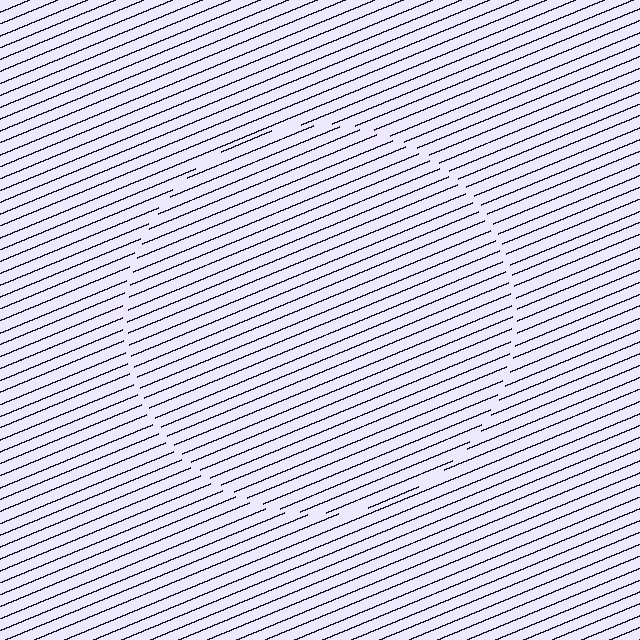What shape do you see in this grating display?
An illusory circle. The interior of the shape contains the same grating, shifted by half a period — the contour is defined by the phase discontinuity where line-ends from the inner and outer gratings abut.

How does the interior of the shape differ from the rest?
The interior of the shape contains the same grating, shifted by half a period — the contour is defined by the phase discontinuity where line-ends from the inner and outer gratings abut.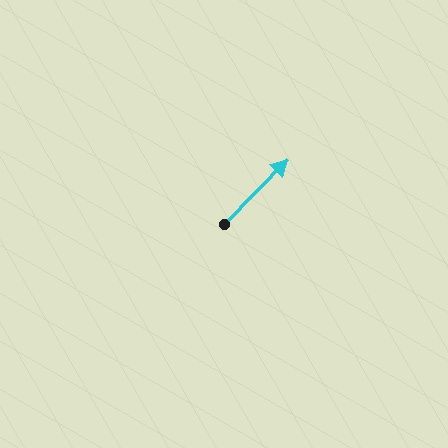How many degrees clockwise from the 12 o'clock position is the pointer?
Approximately 44 degrees.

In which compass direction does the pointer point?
Northeast.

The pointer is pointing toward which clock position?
Roughly 1 o'clock.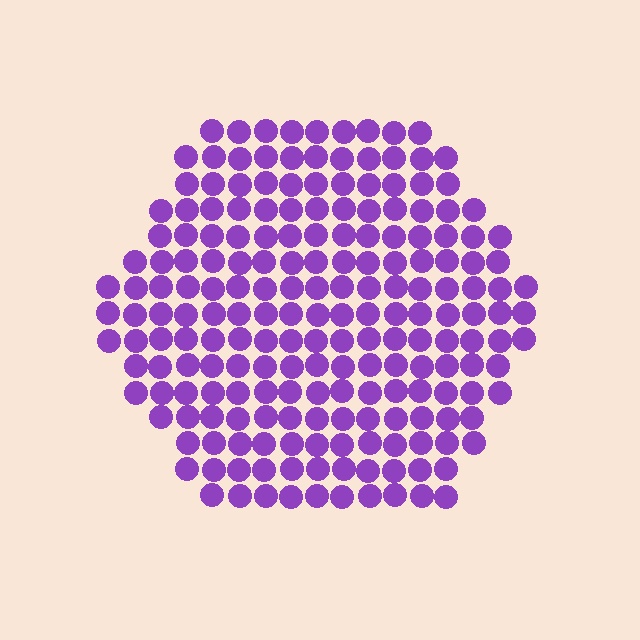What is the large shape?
The large shape is a hexagon.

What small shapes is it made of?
It is made of small circles.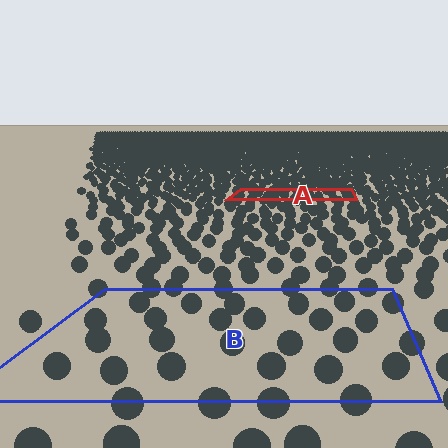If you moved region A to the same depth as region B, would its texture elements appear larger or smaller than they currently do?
They would appear larger. At a closer depth, the same texture elements are projected at a bigger on-screen size.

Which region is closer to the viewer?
Region B is closer. The texture elements there are larger and more spread out.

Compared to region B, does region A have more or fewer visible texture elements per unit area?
Region A has more texture elements per unit area — they are packed more densely because it is farther away.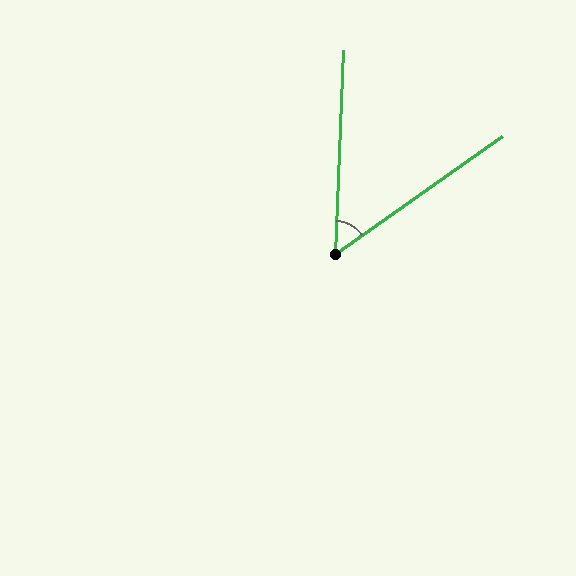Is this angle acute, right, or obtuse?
It is acute.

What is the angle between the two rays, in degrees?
Approximately 53 degrees.